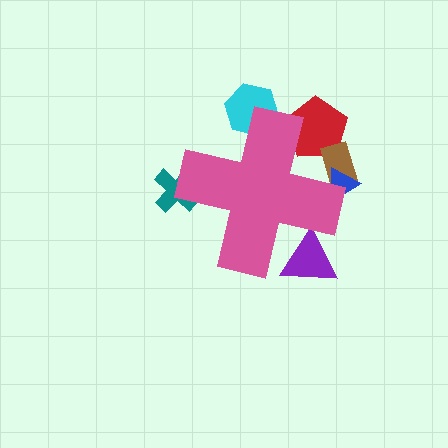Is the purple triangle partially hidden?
Yes, the purple triangle is partially hidden behind the pink cross.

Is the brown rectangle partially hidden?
Yes, the brown rectangle is partially hidden behind the pink cross.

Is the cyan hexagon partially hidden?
Yes, the cyan hexagon is partially hidden behind the pink cross.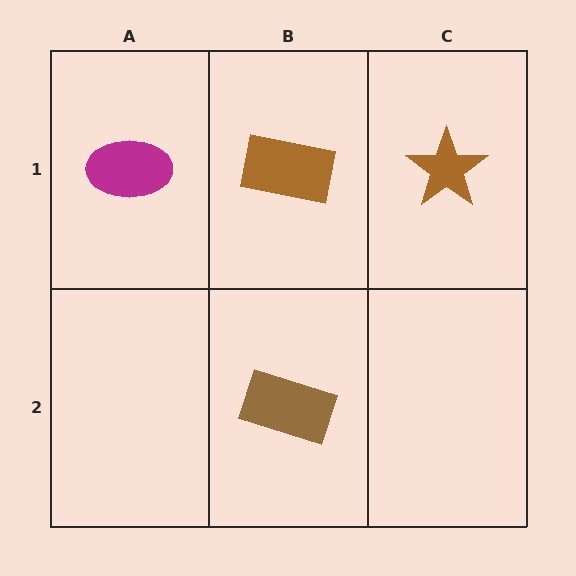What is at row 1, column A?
A magenta ellipse.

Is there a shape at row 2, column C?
No, that cell is empty.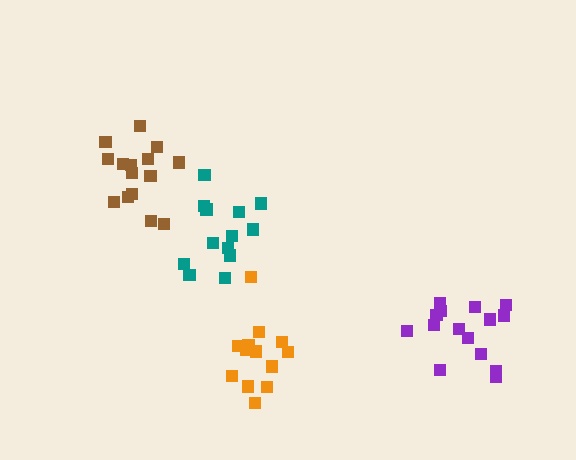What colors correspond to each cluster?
The clusters are colored: brown, orange, purple, teal.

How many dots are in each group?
Group 1: 15 dots, Group 2: 13 dots, Group 3: 15 dots, Group 4: 13 dots (56 total).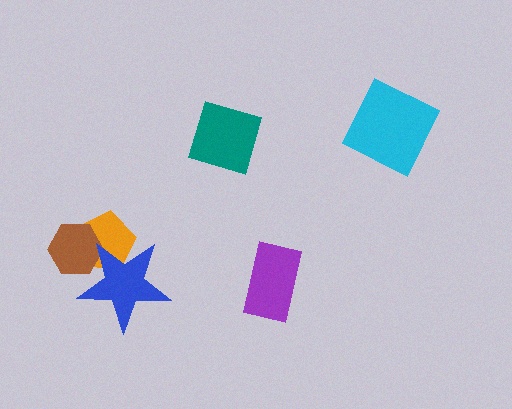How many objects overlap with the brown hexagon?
2 objects overlap with the brown hexagon.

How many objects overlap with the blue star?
2 objects overlap with the blue star.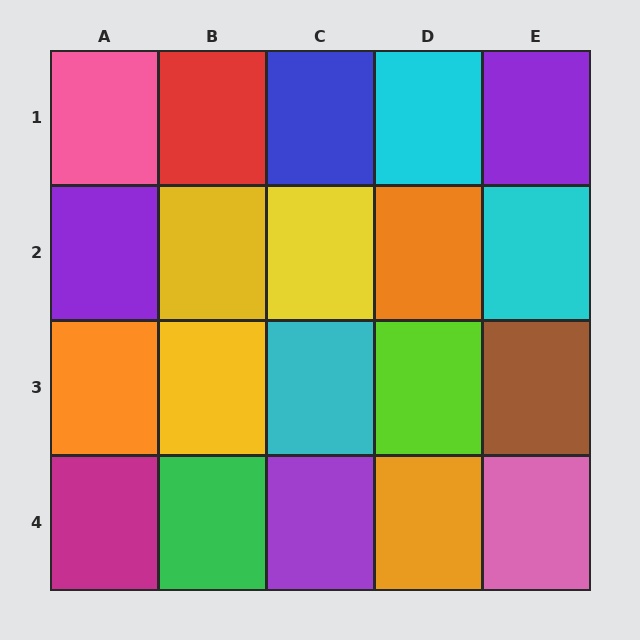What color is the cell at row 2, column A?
Purple.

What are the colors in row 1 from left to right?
Pink, red, blue, cyan, purple.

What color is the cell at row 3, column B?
Yellow.